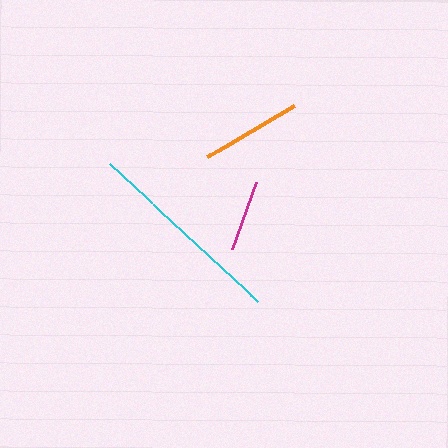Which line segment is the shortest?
The magenta line is the shortest at approximately 72 pixels.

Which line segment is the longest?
The cyan line is the longest at approximately 202 pixels.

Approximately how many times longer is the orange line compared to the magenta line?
The orange line is approximately 1.4 times the length of the magenta line.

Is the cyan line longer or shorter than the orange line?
The cyan line is longer than the orange line.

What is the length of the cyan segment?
The cyan segment is approximately 202 pixels long.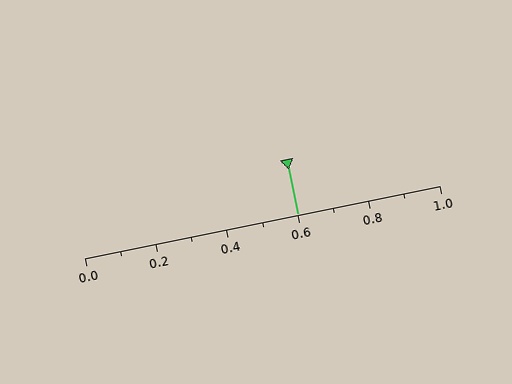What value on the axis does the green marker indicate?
The marker indicates approximately 0.6.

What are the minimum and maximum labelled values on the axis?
The axis runs from 0.0 to 1.0.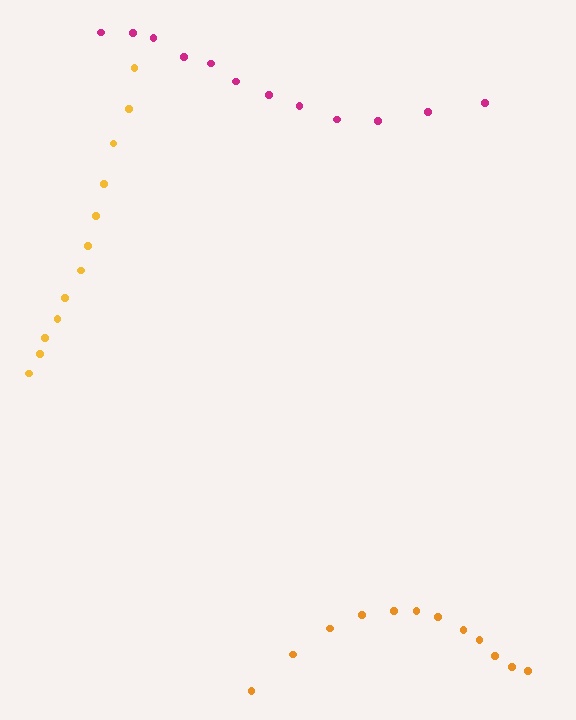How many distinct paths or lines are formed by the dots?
There are 3 distinct paths.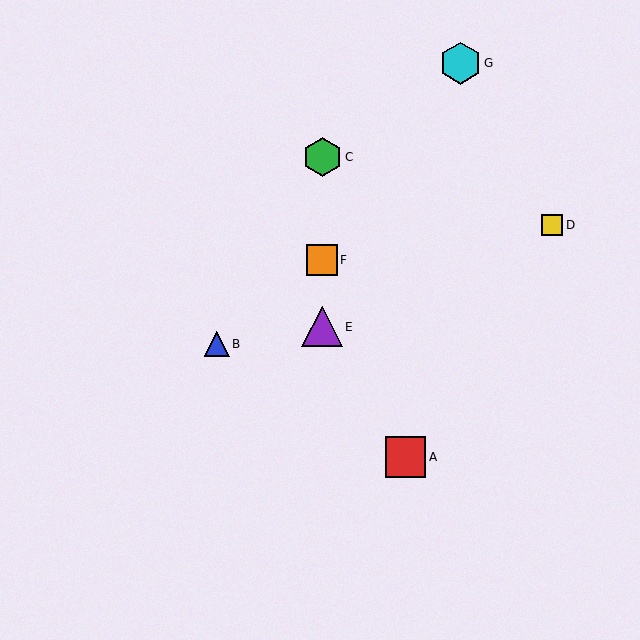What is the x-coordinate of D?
Object D is at x≈552.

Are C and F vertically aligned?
Yes, both are at x≈322.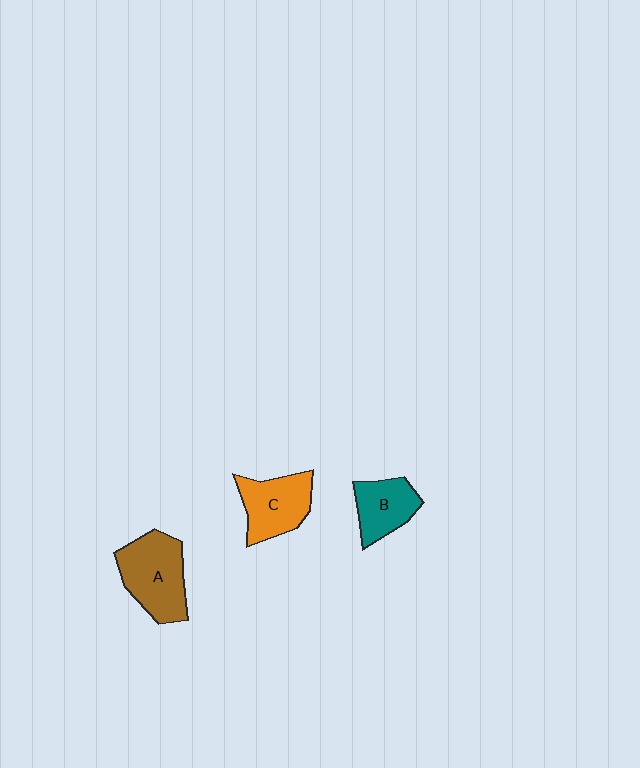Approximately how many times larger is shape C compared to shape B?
Approximately 1.2 times.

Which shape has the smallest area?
Shape B (teal).